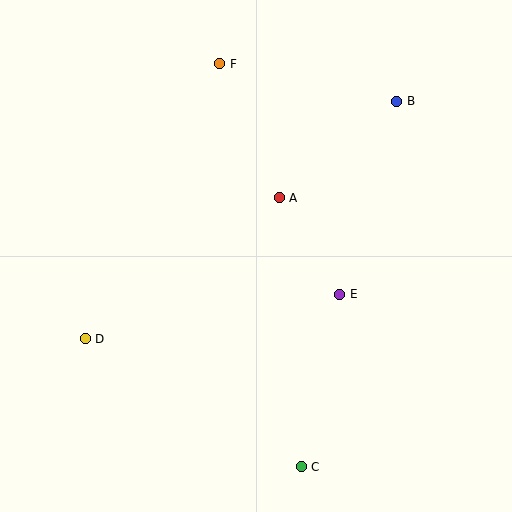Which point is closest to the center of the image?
Point A at (279, 198) is closest to the center.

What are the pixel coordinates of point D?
Point D is at (85, 339).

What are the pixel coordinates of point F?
Point F is at (220, 64).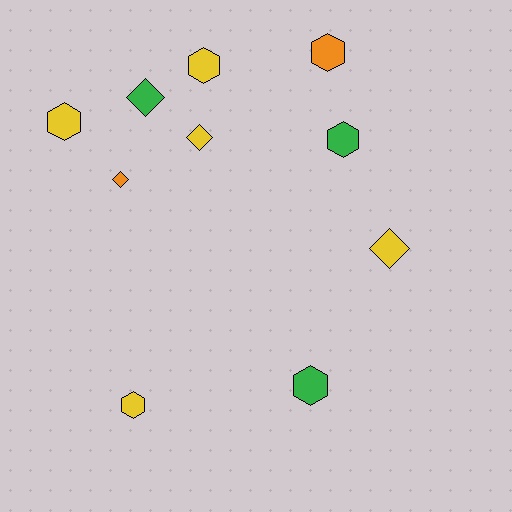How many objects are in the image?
There are 10 objects.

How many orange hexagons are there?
There is 1 orange hexagon.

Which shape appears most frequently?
Hexagon, with 6 objects.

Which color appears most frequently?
Yellow, with 5 objects.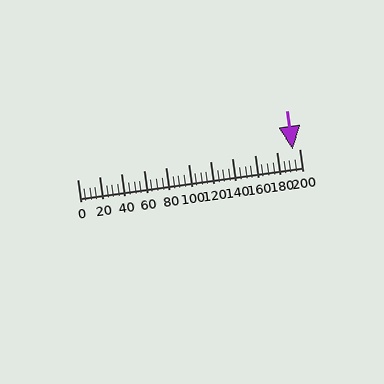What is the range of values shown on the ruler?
The ruler shows values from 0 to 200.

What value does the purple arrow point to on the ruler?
The purple arrow points to approximately 194.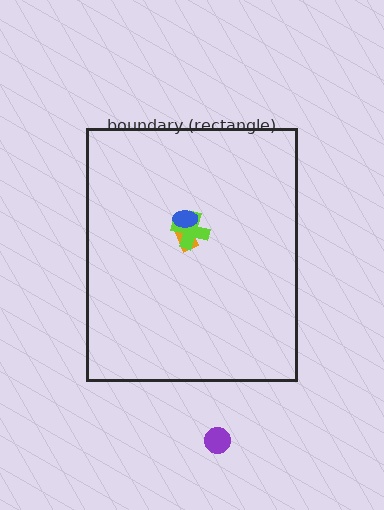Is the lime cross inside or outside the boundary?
Inside.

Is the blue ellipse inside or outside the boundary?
Inside.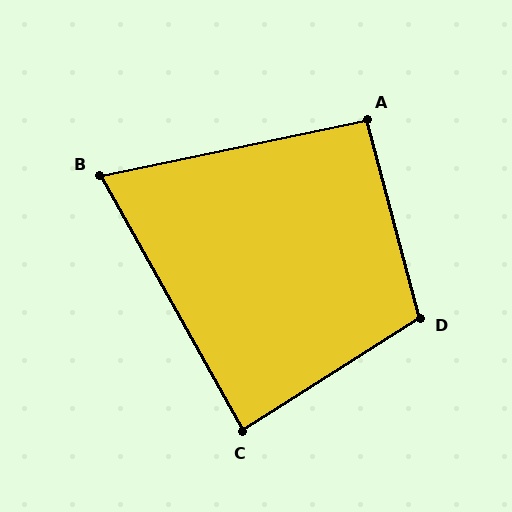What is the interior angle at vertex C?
Approximately 87 degrees (approximately right).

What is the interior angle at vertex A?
Approximately 93 degrees (approximately right).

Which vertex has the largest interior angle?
D, at approximately 107 degrees.